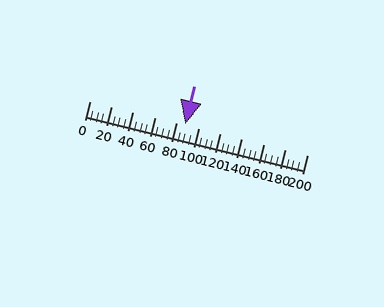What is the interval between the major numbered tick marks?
The major tick marks are spaced 20 units apart.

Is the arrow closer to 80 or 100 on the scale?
The arrow is closer to 80.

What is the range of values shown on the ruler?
The ruler shows values from 0 to 200.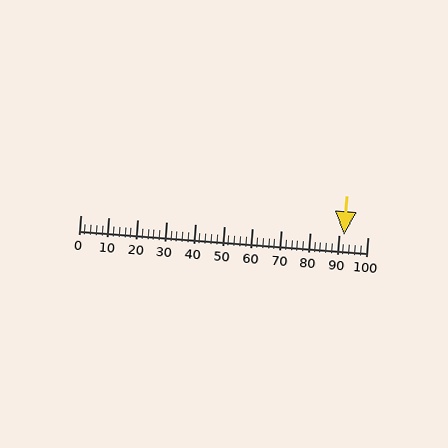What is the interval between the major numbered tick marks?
The major tick marks are spaced 10 units apart.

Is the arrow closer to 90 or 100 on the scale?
The arrow is closer to 90.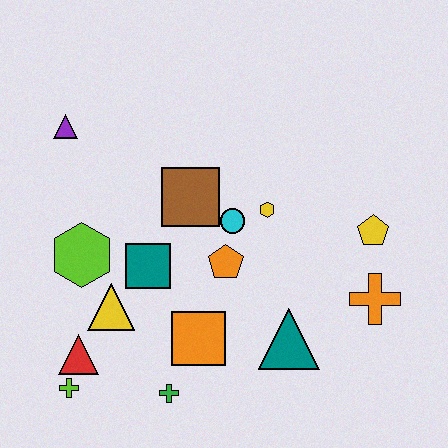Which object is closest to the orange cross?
The yellow pentagon is closest to the orange cross.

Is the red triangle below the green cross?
No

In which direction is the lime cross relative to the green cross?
The lime cross is to the left of the green cross.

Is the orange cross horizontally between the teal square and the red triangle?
No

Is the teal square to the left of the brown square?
Yes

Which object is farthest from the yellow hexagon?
The lime cross is farthest from the yellow hexagon.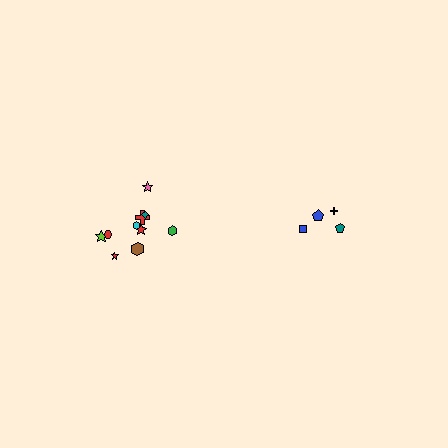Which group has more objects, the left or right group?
The left group.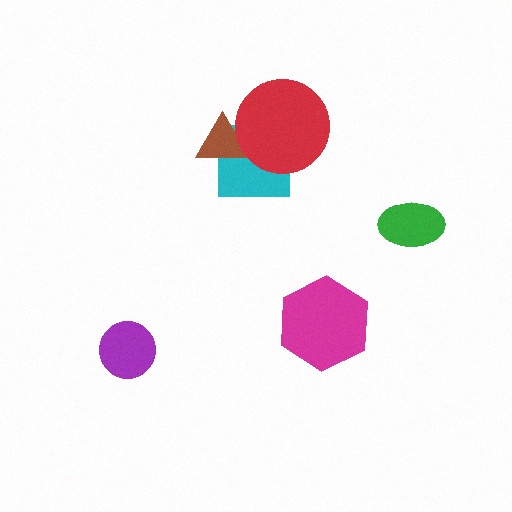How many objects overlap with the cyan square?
2 objects overlap with the cyan square.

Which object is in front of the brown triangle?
The red circle is in front of the brown triangle.